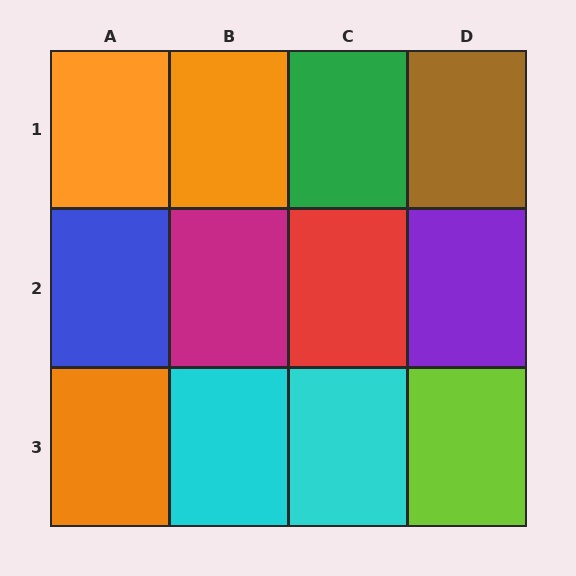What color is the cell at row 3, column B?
Cyan.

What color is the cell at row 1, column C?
Green.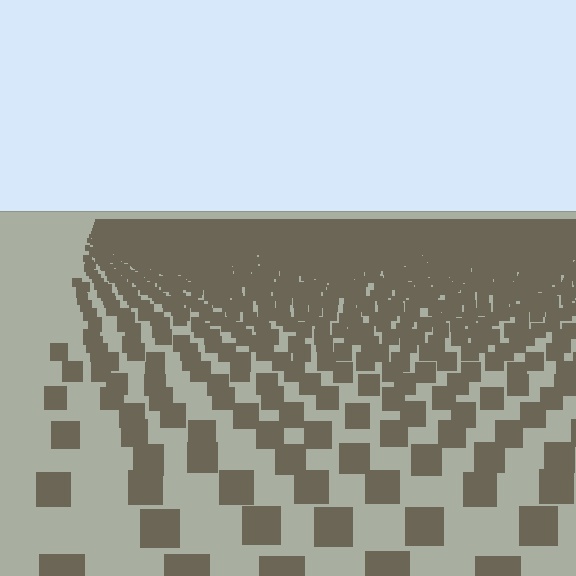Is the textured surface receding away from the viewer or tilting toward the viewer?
The surface is receding away from the viewer. Texture elements get smaller and denser toward the top.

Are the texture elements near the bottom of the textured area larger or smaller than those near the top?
Larger. Near the bottom, elements are closer to the viewer and appear at a bigger on-screen size.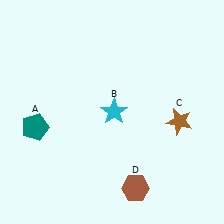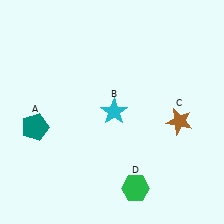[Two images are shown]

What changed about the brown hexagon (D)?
In Image 1, D is brown. In Image 2, it changed to green.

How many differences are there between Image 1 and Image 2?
There is 1 difference between the two images.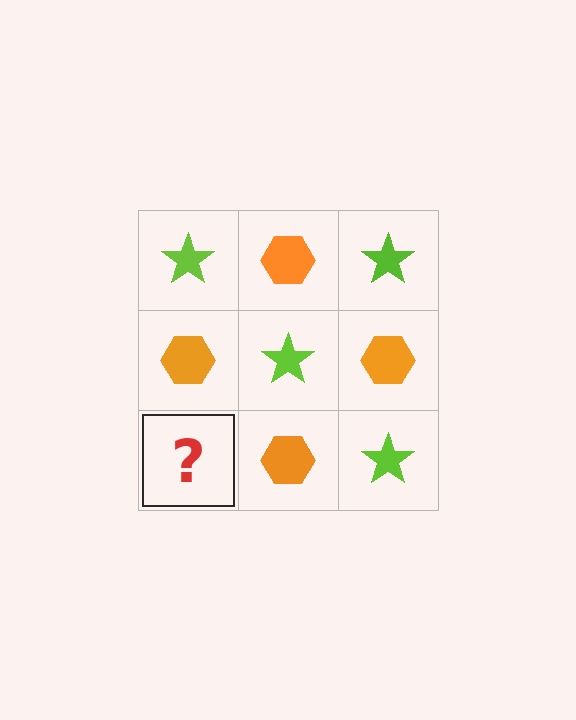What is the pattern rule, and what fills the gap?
The rule is that it alternates lime star and orange hexagon in a checkerboard pattern. The gap should be filled with a lime star.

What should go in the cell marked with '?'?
The missing cell should contain a lime star.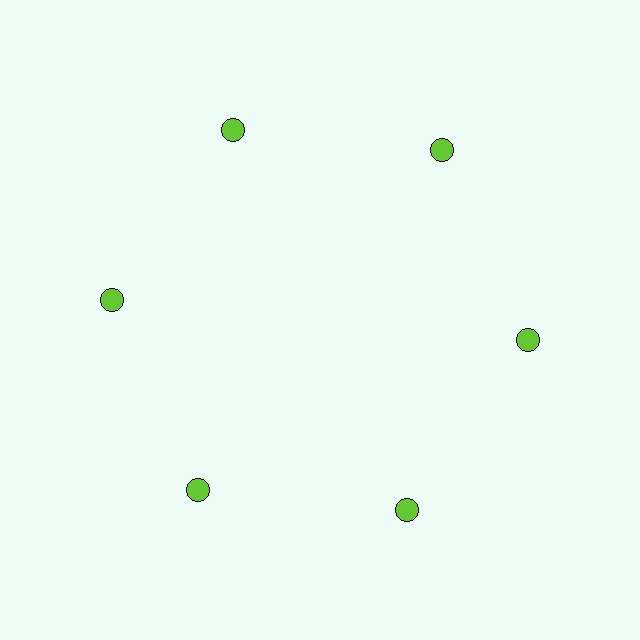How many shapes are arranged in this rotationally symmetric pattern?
There are 6 shapes, arranged in 6 groups of 1.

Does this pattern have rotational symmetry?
Yes, this pattern has 6-fold rotational symmetry. It looks the same after rotating 60 degrees around the center.